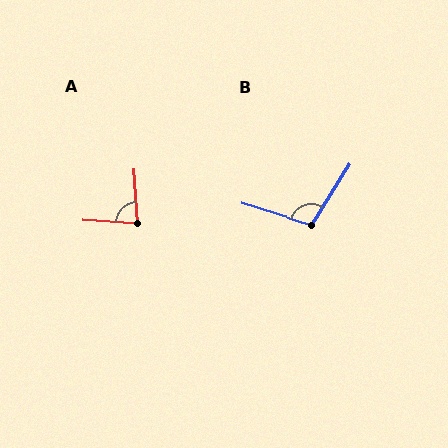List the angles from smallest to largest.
A (83°), B (105°).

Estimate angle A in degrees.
Approximately 83 degrees.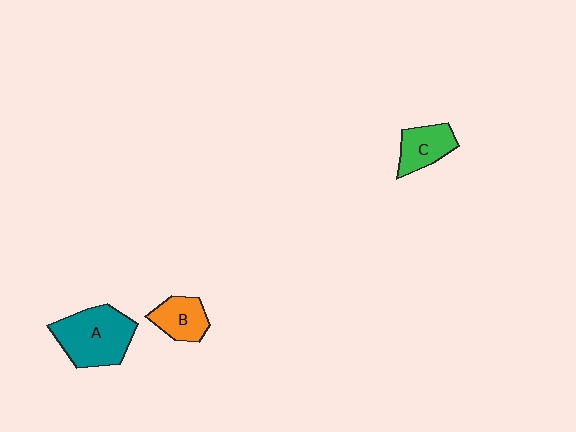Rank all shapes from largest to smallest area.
From largest to smallest: A (teal), C (green), B (orange).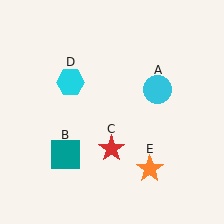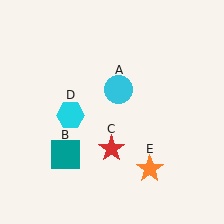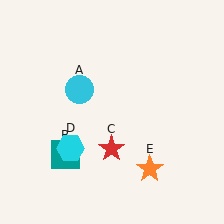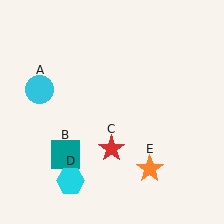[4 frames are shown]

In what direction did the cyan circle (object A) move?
The cyan circle (object A) moved left.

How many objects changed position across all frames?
2 objects changed position: cyan circle (object A), cyan hexagon (object D).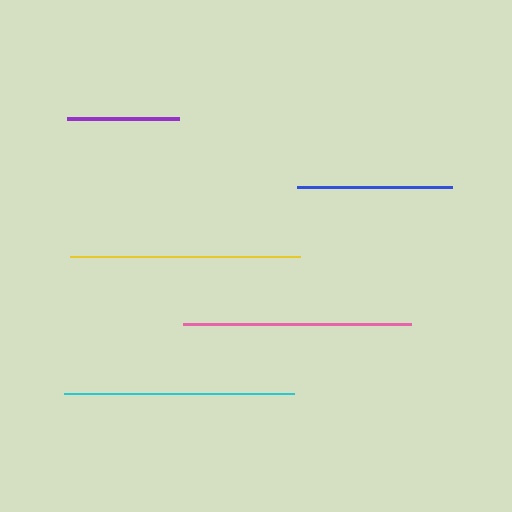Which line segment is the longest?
The yellow line is the longest at approximately 230 pixels.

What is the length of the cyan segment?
The cyan segment is approximately 230 pixels long.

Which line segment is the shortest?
The purple line is the shortest at approximately 112 pixels.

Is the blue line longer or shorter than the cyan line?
The cyan line is longer than the blue line.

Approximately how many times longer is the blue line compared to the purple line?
The blue line is approximately 1.4 times the length of the purple line.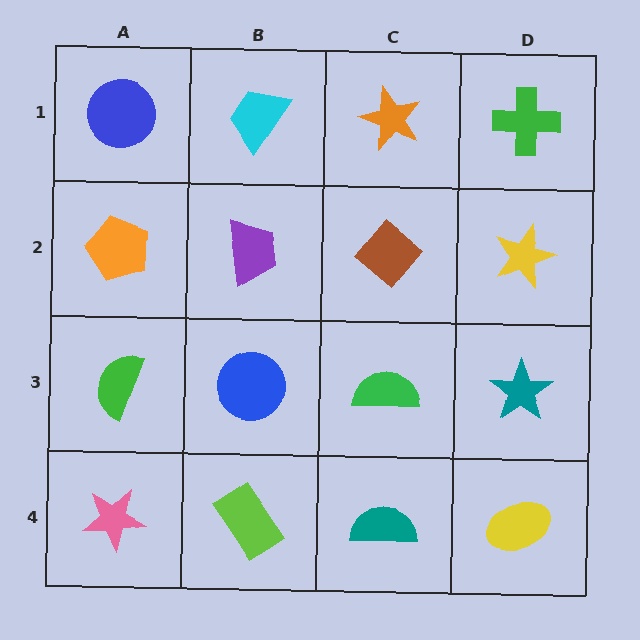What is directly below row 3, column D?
A yellow ellipse.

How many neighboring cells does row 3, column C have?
4.